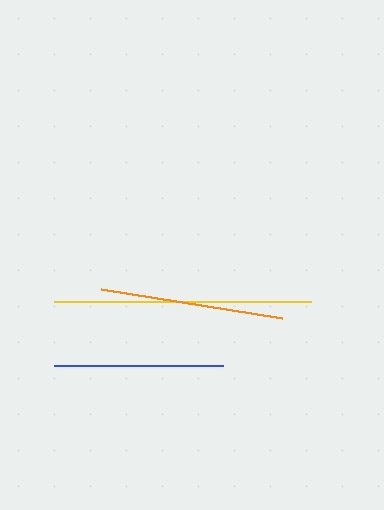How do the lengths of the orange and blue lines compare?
The orange and blue lines are approximately the same length.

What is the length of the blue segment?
The blue segment is approximately 169 pixels long.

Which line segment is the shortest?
The blue line is the shortest at approximately 169 pixels.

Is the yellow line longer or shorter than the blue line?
The yellow line is longer than the blue line.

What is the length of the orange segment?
The orange segment is approximately 184 pixels long.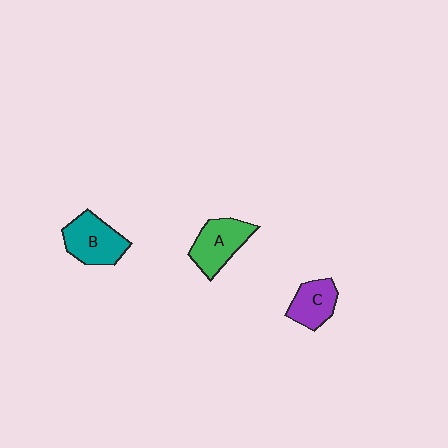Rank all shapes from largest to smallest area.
From largest to smallest: B (teal), A (green), C (purple).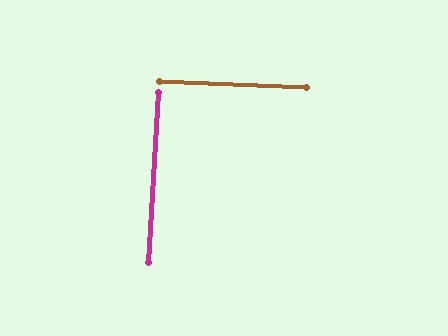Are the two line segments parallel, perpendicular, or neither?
Perpendicular — they meet at approximately 89°.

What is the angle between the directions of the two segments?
Approximately 89 degrees.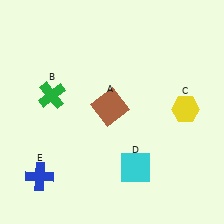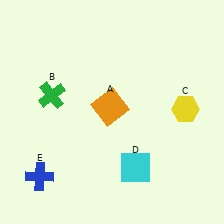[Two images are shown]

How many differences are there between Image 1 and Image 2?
There is 1 difference between the two images.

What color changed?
The square (A) changed from brown in Image 1 to orange in Image 2.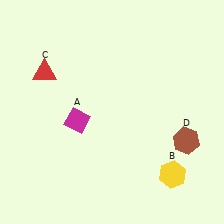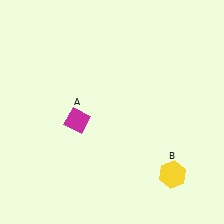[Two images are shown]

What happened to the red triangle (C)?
The red triangle (C) was removed in Image 2. It was in the top-left area of Image 1.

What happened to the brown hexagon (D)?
The brown hexagon (D) was removed in Image 2. It was in the bottom-right area of Image 1.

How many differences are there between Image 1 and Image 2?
There are 2 differences between the two images.